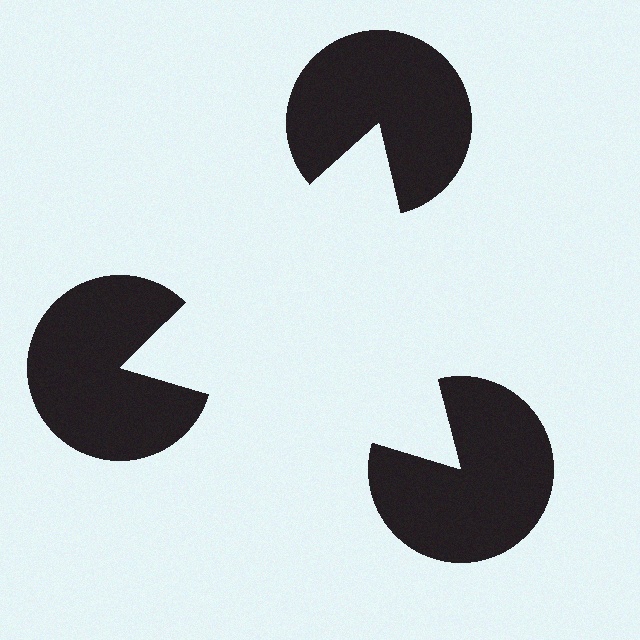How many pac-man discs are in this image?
There are 3 — one at each vertex of the illusory triangle.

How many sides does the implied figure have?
3 sides.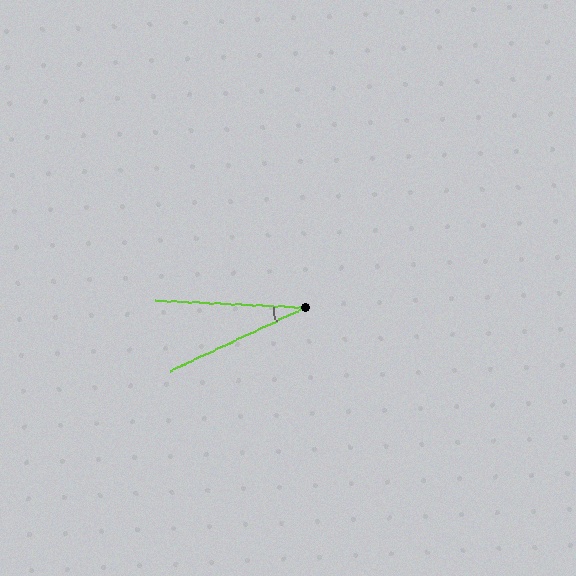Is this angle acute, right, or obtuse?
It is acute.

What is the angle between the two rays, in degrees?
Approximately 28 degrees.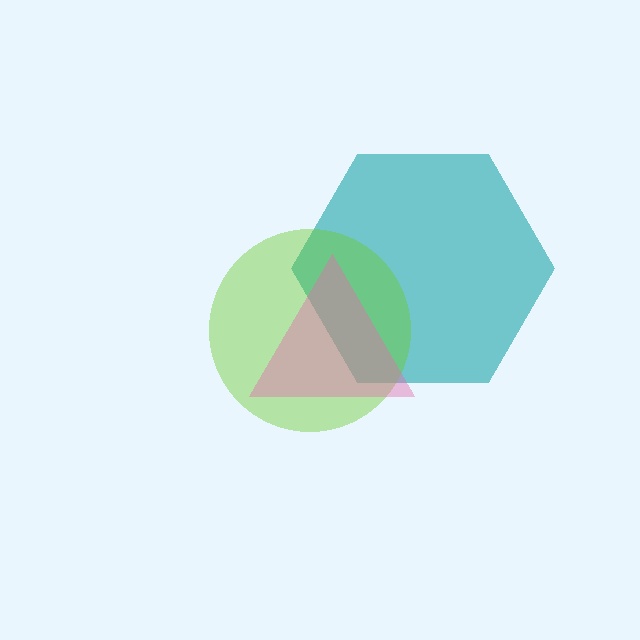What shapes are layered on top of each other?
The layered shapes are: a teal hexagon, a lime circle, a pink triangle.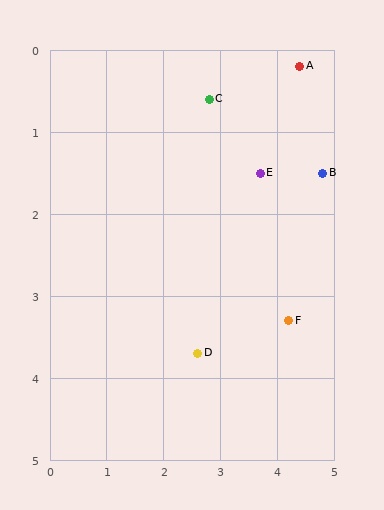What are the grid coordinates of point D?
Point D is at approximately (2.6, 3.7).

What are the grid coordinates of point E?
Point E is at approximately (3.7, 1.5).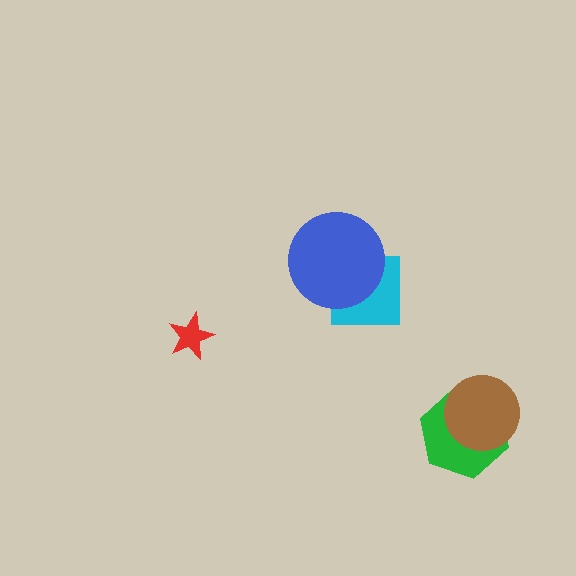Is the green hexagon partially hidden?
Yes, it is partially covered by another shape.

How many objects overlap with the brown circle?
1 object overlaps with the brown circle.